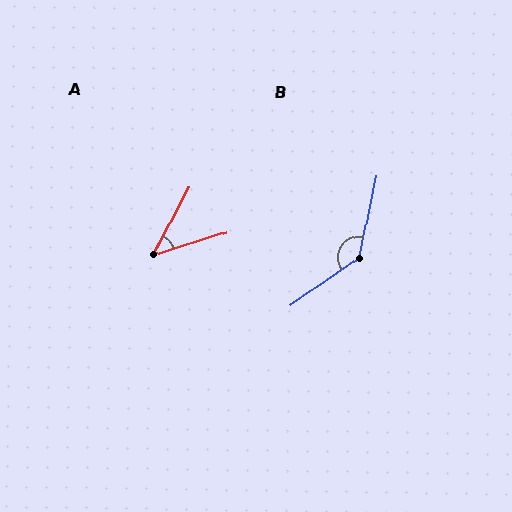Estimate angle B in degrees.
Approximately 137 degrees.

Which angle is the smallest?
A, at approximately 46 degrees.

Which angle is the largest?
B, at approximately 137 degrees.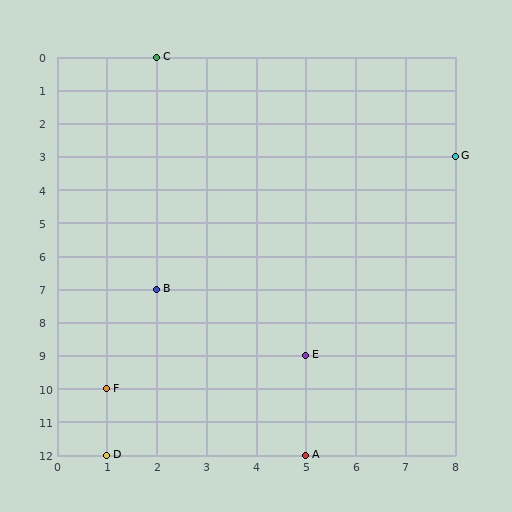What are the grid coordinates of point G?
Point G is at grid coordinates (8, 3).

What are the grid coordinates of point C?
Point C is at grid coordinates (2, 0).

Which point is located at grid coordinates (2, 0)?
Point C is at (2, 0).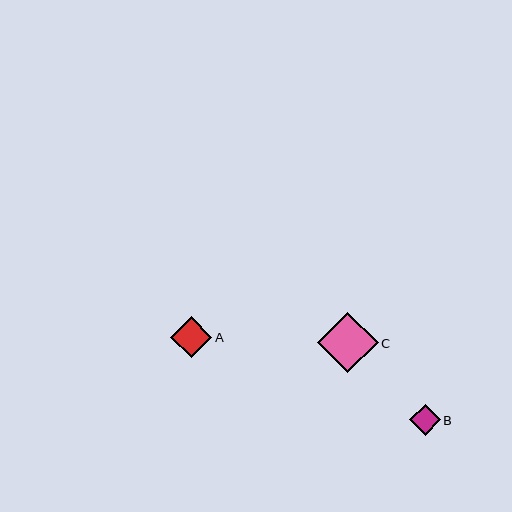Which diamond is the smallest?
Diamond B is the smallest with a size of approximately 30 pixels.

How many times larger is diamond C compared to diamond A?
Diamond C is approximately 1.5 times the size of diamond A.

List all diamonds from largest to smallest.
From largest to smallest: C, A, B.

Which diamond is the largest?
Diamond C is the largest with a size of approximately 61 pixels.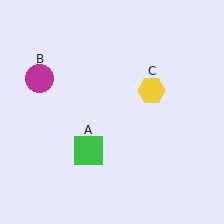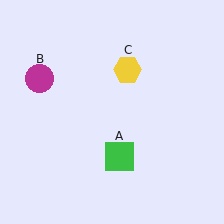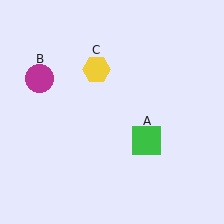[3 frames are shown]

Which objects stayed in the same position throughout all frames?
Magenta circle (object B) remained stationary.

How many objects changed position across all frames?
2 objects changed position: green square (object A), yellow hexagon (object C).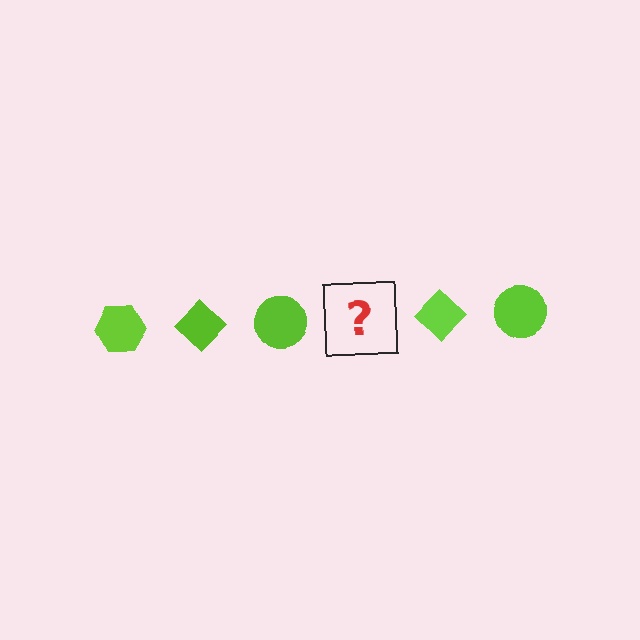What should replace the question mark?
The question mark should be replaced with a lime hexagon.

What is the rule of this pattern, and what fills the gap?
The rule is that the pattern cycles through hexagon, diamond, circle shapes in lime. The gap should be filled with a lime hexagon.